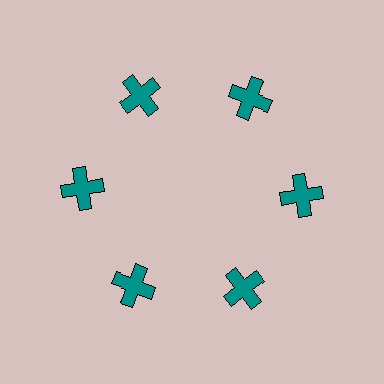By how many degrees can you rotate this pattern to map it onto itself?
The pattern maps onto itself every 60 degrees of rotation.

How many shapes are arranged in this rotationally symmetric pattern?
There are 6 shapes, arranged in 6 groups of 1.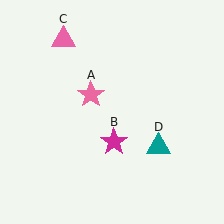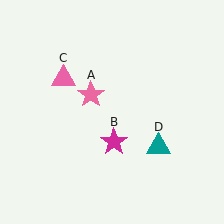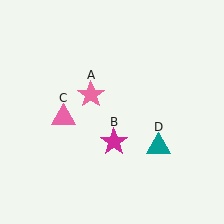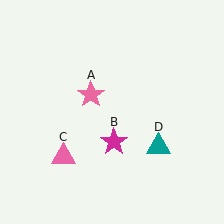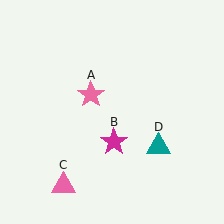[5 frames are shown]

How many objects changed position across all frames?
1 object changed position: pink triangle (object C).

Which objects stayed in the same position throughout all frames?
Pink star (object A) and magenta star (object B) and teal triangle (object D) remained stationary.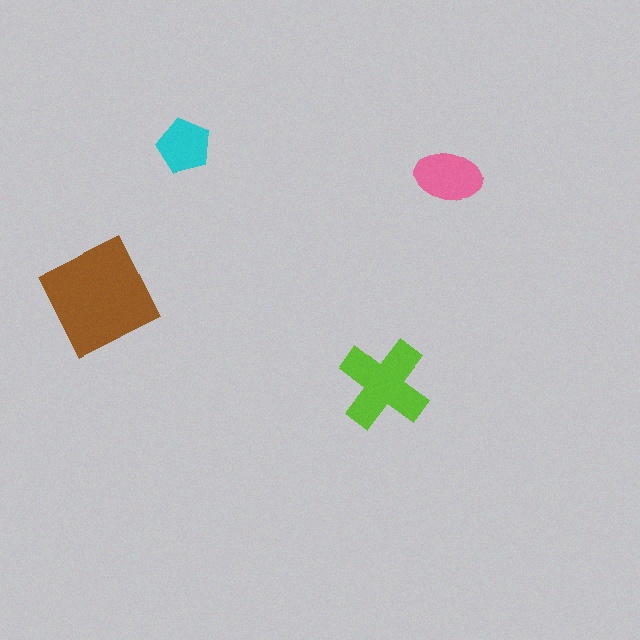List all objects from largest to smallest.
The brown square, the lime cross, the pink ellipse, the cyan pentagon.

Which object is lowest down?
The lime cross is bottommost.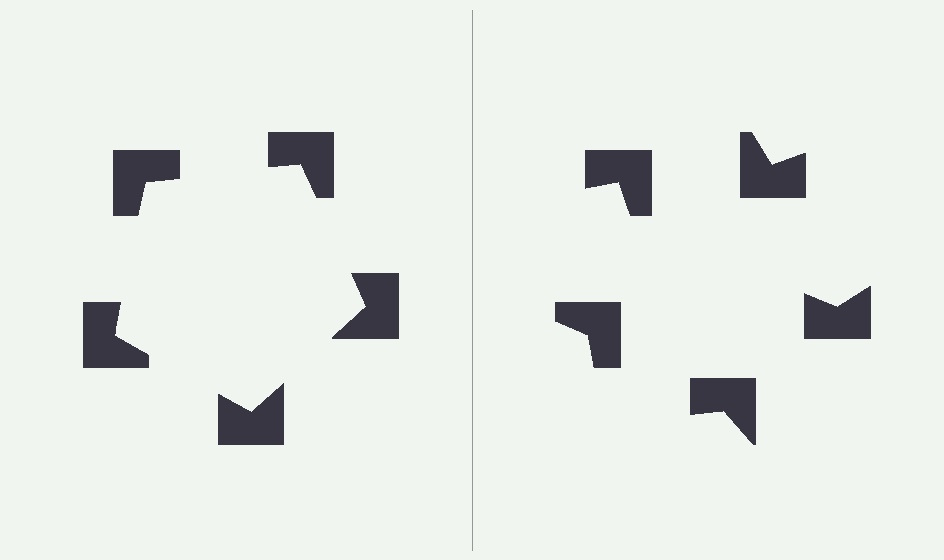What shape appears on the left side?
An illusory pentagon.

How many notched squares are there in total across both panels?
10 — 5 on each side.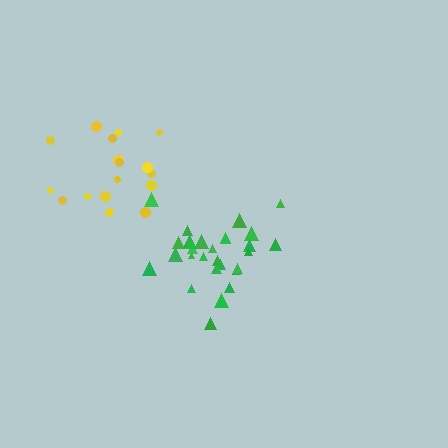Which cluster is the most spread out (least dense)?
Yellow.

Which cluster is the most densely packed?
Green.